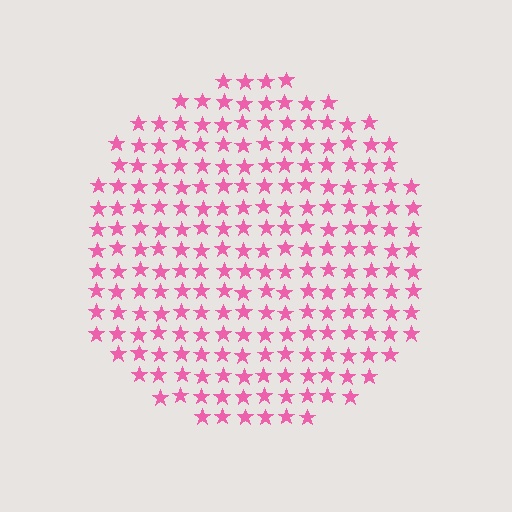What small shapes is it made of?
It is made of small stars.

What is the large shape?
The large shape is a circle.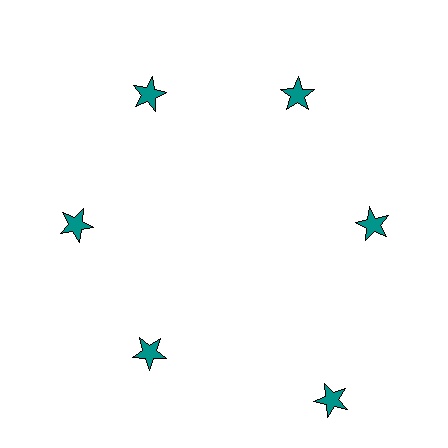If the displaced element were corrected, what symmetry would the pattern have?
It would have 6-fold rotational symmetry — the pattern would map onto itself every 60 degrees.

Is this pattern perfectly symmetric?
No. The 6 teal stars are arranged in a ring, but one element near the 5 o'clock position is pushed outward from the center, breaking the 6-fold rotational symmetry.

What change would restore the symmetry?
The symmetry would be restored by moving it inward, back onto the ring so that all 6 stars sit at equal angles and equal distance from the center.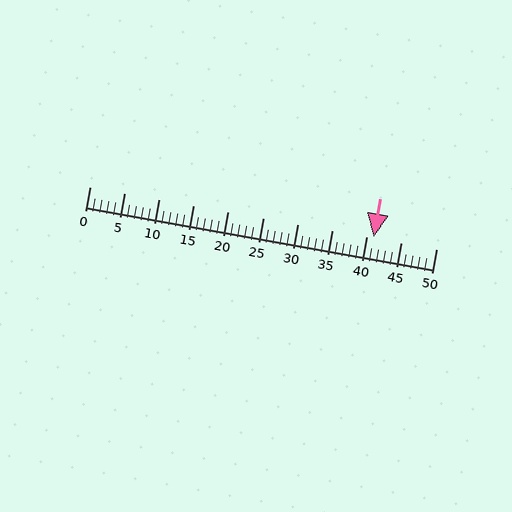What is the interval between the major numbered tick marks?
The major tick marks are spaced 5 units apart.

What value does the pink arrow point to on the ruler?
The pink arrow points to approximately 41.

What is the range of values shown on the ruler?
The ruler shows values from 0 to 50.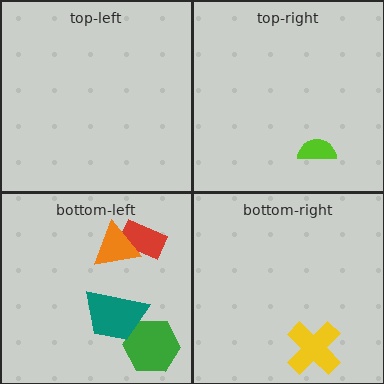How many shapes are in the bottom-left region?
4.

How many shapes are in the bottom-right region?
1.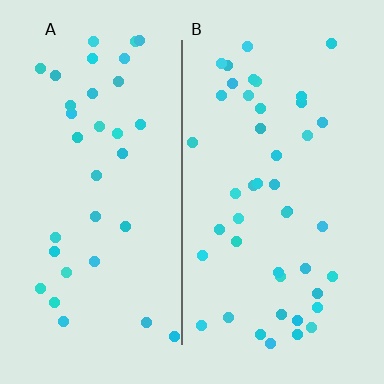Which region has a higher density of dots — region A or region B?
B (the right).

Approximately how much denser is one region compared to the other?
Approximately 1.3× — region B over region A.